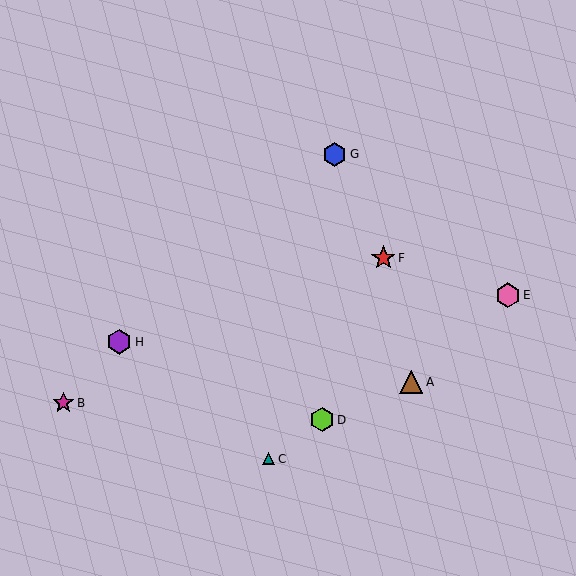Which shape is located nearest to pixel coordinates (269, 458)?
The teal triangle (labeled C) at (268, 459) is nearest to that location.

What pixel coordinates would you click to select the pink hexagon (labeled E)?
Click at (508, 295) to select the pink hexagon E.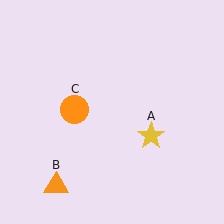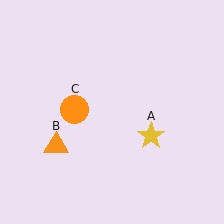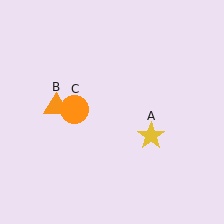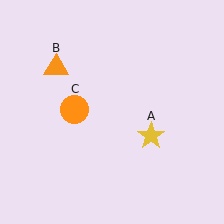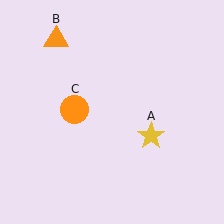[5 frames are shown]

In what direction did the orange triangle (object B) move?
The orange triangle (object B) moved up.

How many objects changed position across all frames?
1 object changed position: orange triangle (object B).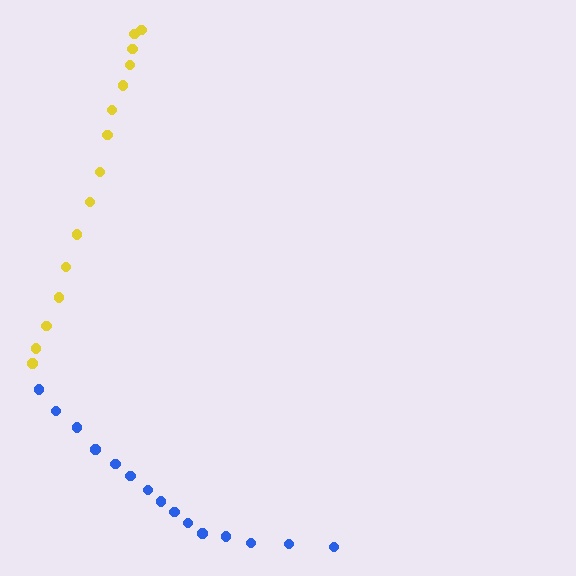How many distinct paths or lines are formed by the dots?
There are 2 distinct paths.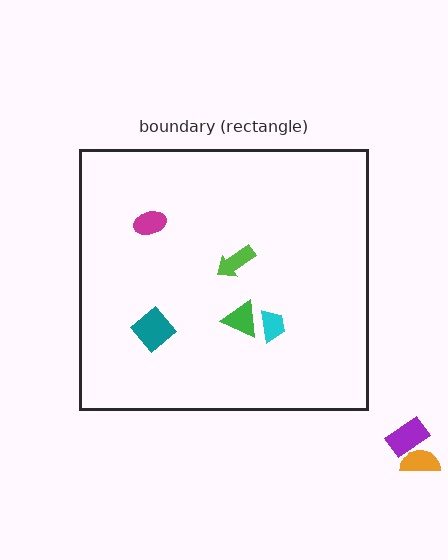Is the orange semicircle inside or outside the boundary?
Outside.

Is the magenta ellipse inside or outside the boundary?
Inside.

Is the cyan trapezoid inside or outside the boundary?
Inside.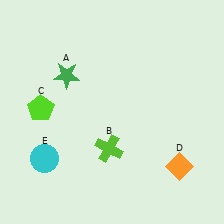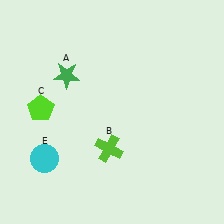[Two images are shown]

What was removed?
The orange diamond (D) was removed in Image 2.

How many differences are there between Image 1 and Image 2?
There is 1 difference between the two images.